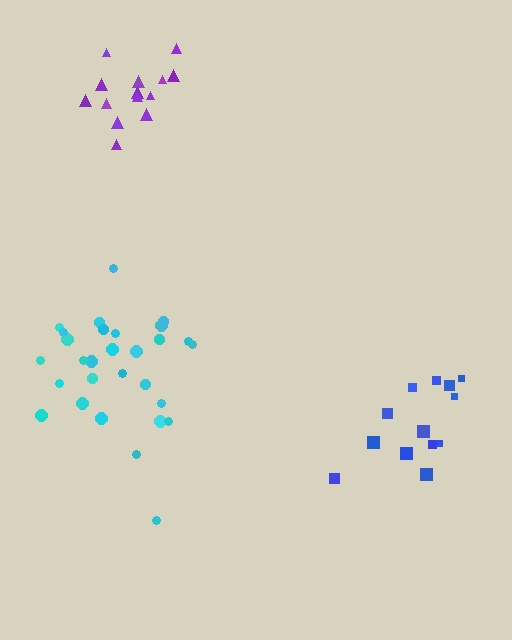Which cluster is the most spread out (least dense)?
Cyan.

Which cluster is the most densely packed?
Purple.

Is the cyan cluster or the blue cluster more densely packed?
Blue.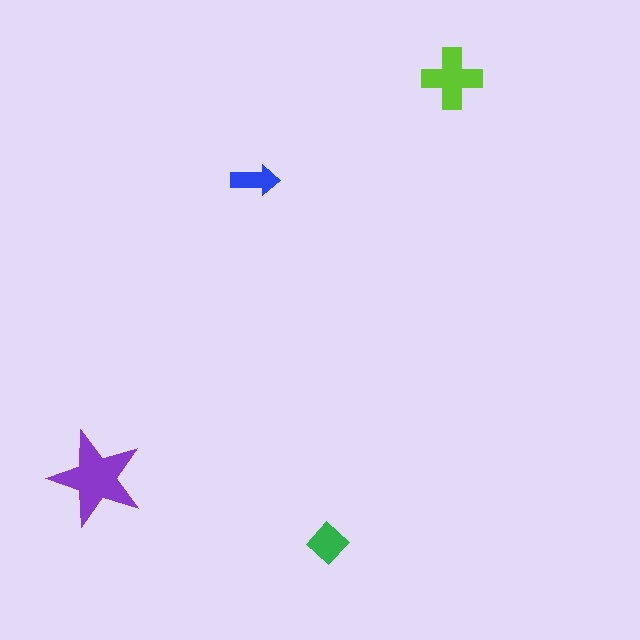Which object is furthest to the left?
The purple star is leftmost.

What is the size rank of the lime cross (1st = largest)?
2nd.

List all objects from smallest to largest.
The blue arrow, the green diamond, the lime cross, the purple star.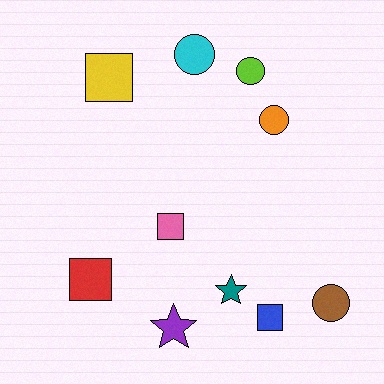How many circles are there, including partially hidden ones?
There are 4 circles.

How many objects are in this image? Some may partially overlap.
There are 10 objects.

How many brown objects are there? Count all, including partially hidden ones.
There is 1 brown object.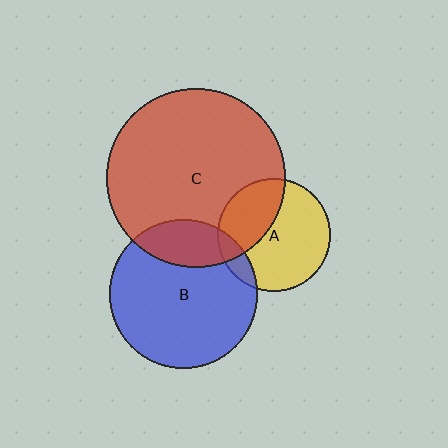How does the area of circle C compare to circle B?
Approximately 1.5 times.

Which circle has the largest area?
Circle C (red).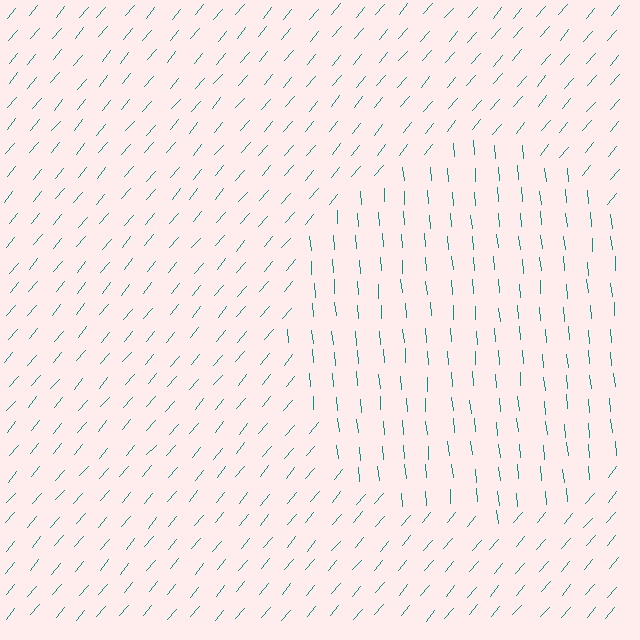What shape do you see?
I see a circle.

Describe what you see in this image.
The image is filled with small teal line segments. A circle region in the image has lines oriented differently from the surrounding lines, creating a visible texture boundary.